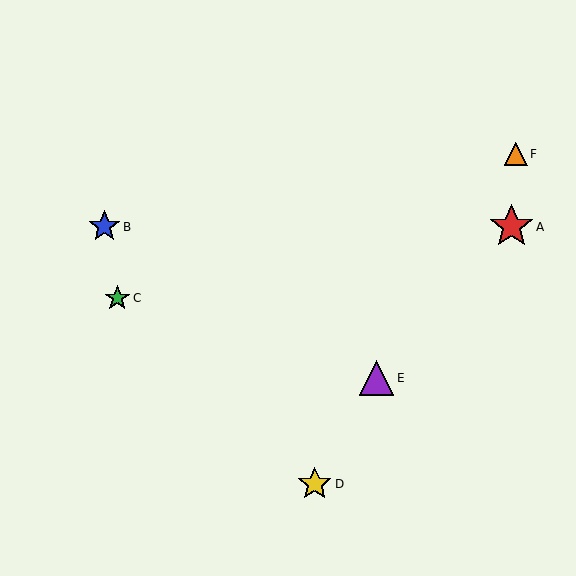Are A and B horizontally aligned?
Yes, both are at y≈227.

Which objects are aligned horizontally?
Objects A, B are aligned horizontally.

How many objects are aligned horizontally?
2 objects (A, B) are aligned horizontally.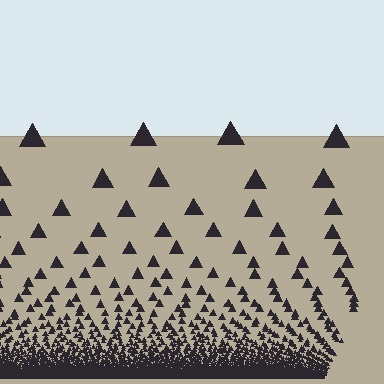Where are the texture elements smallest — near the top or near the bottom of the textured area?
Near the bottom.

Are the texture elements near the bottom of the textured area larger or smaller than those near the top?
Smaller. The gradient is inverted — elements near the bottom are smaller and denser.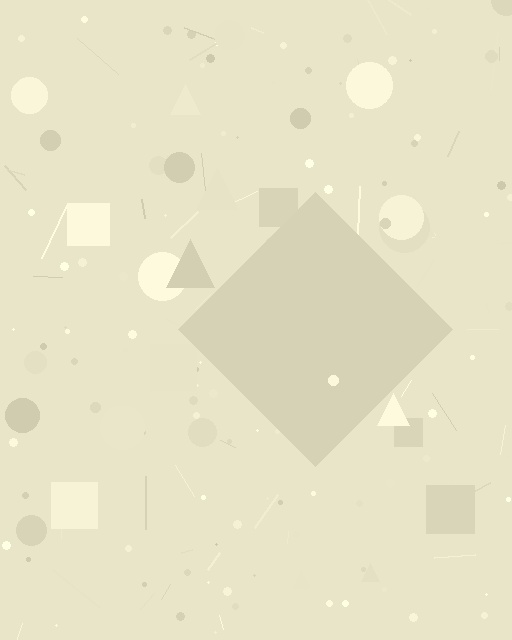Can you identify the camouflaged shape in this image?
The camouflaged shape is a diamond.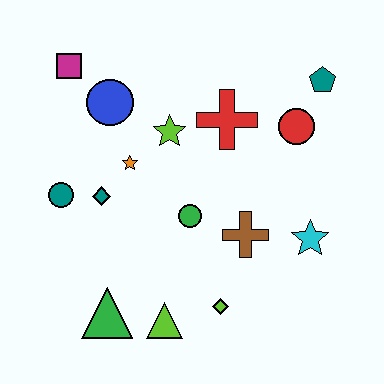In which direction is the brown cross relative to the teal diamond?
The brown cross is to the right of the teal diamond.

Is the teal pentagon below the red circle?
No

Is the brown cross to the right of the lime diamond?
Yes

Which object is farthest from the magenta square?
The cyan star is farthest from the magenta square.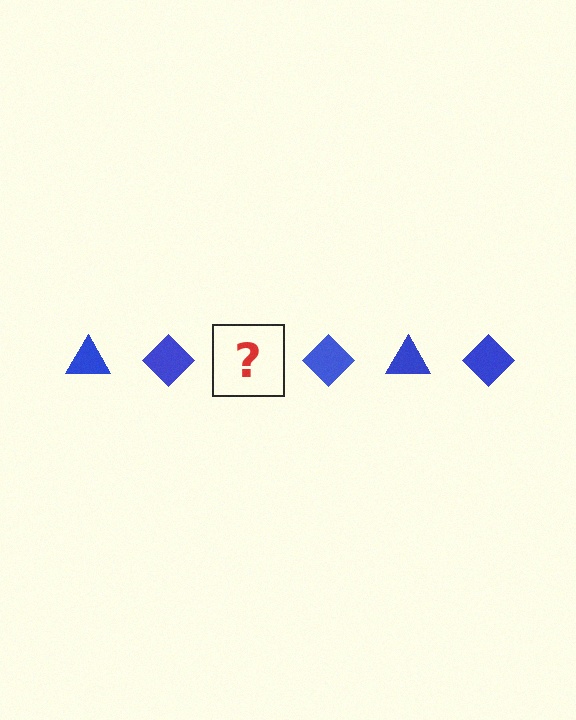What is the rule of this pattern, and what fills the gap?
The rule is that the pattern cycles through triangle, diamond shapes in blue. The gap should be filled with a blue triangle.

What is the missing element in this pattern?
The missing element is a blue triangle.